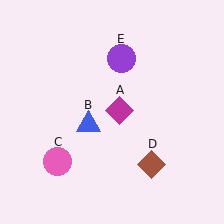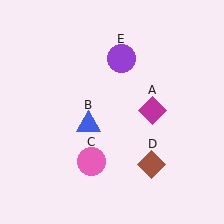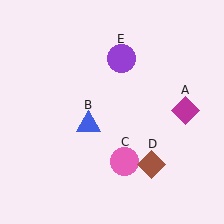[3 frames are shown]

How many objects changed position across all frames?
2 objects changed position: magenta diamond (object A), pink circle (object C).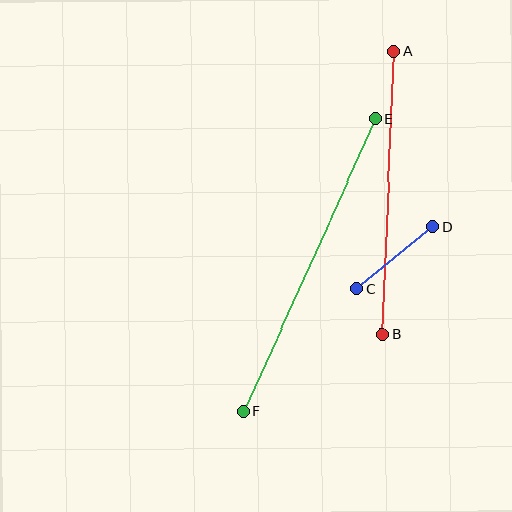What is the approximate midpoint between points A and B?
The midpoint is at approximately (388, 193) pixels.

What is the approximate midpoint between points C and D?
The midpoint is at approximately (395, 258) pixels.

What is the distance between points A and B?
The distance is approximately 284 pixels.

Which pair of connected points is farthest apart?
Points E and F are farthest apart.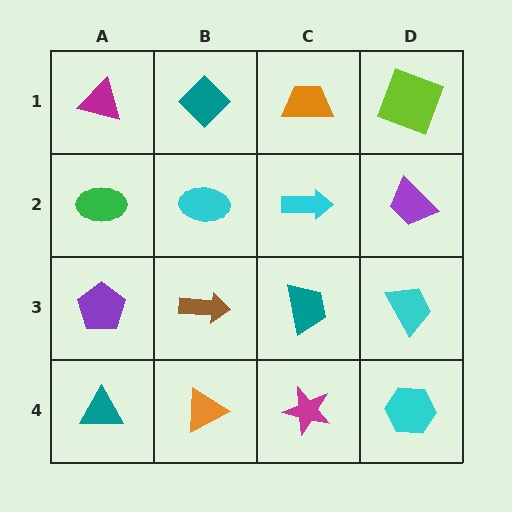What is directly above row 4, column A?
A purple pentagon.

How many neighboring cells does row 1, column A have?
2.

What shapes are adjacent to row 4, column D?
A cyan trapezoid (row 3, column D), a magenta star (row 4, column C).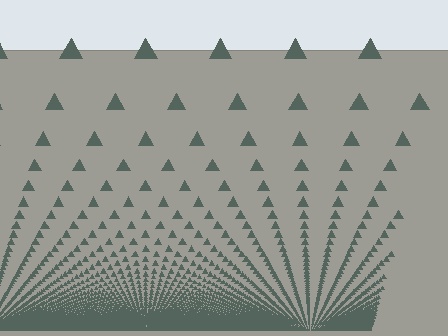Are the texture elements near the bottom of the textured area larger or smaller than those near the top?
Smaller. The gradient is inverted — elements near the bottom are smaller and denser.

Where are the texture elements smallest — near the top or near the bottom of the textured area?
Near the bottom.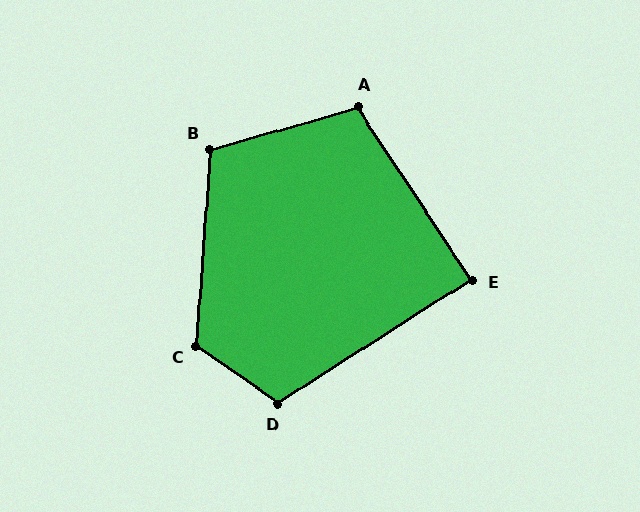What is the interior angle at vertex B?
Approximately 110 degrees (obtuse).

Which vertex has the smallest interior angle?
E, at approximately 89 degrees.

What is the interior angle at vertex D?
Approximately 112 degrees (obtuse).